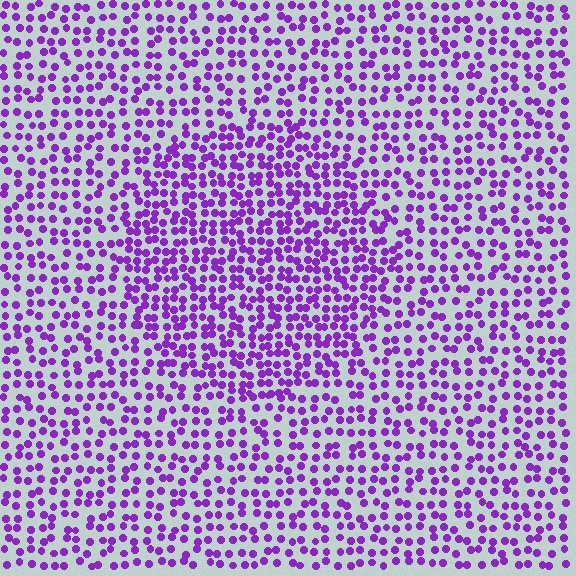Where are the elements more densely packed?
The elements are more densely packed inside the circle boundary.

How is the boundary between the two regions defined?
The boundary is defined by a change in element density (approximately 1.6x ratio). All elements are the same color, size, and shape.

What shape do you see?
I see a circle.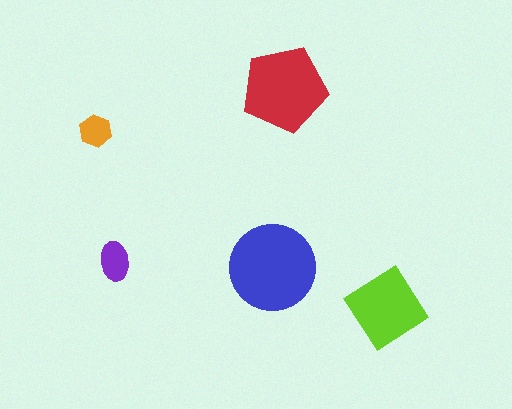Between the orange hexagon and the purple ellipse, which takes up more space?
The purple ellipse.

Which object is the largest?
The blue circle.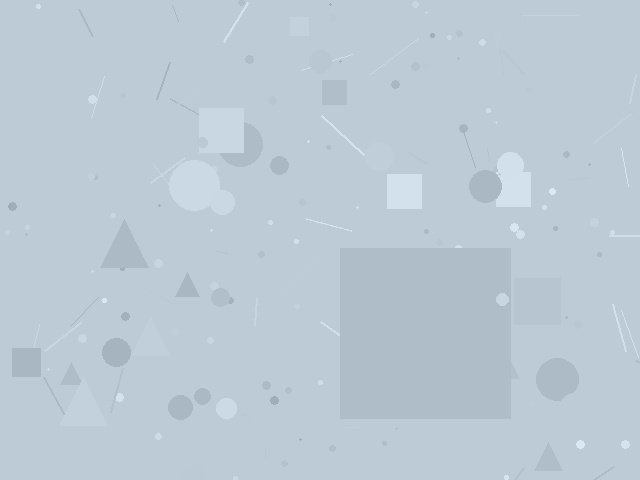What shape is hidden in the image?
A square is hidden in the image.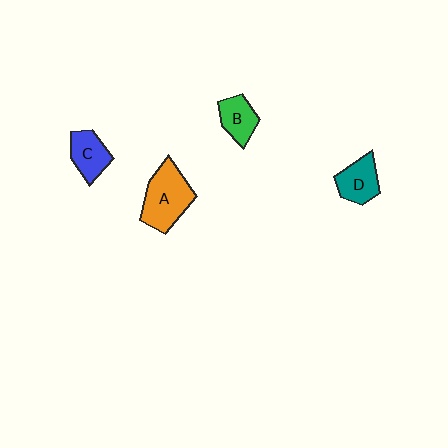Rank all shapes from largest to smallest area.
From largest to smallest: A (orange), D (teal), C (blue), B (green).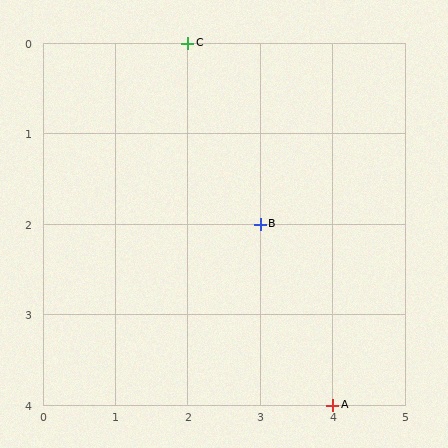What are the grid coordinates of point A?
Point A is at grid coordinates (4, 4).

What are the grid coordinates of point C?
Point C is at grid coordinates (2, 0).